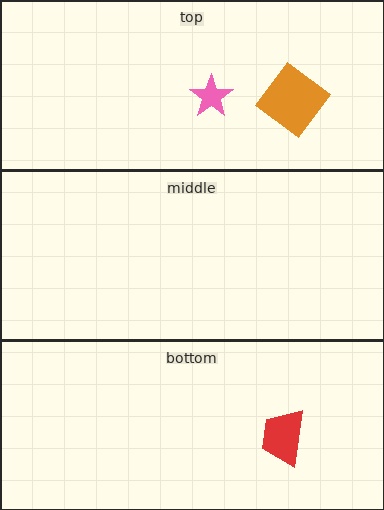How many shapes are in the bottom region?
1.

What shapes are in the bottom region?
The red trapezoid.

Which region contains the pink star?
The top region.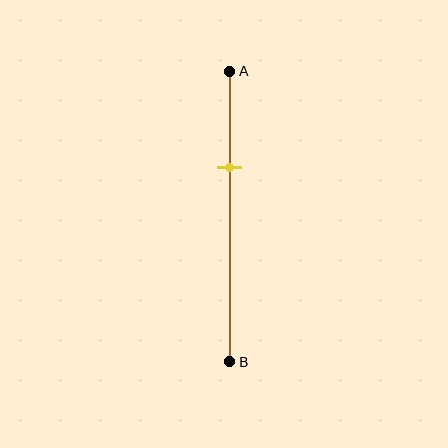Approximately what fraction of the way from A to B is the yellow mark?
The yellow mark is approximately 35% of the way from A to B.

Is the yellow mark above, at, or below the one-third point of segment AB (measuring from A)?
The yellow mark is approximately at the one-third point of segment AB.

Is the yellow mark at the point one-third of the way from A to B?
Yes, the mark is approximately at the one-third point.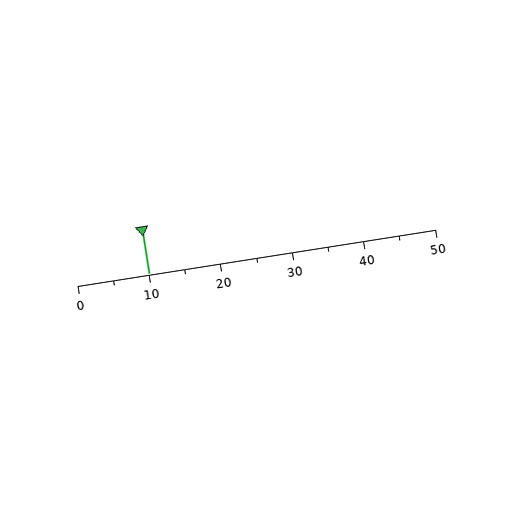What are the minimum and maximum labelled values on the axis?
The axis runs from 0 to 50.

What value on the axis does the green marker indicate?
The marker indicates approximately 10.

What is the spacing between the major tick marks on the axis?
The major ticks are spaced 10 apart.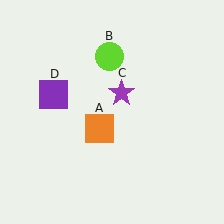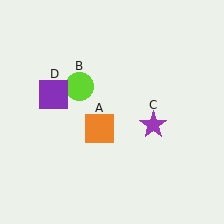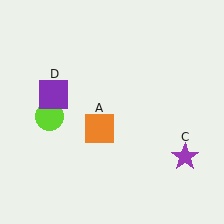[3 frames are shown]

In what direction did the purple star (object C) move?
The purple star (object C) moved down and to the right.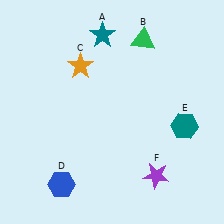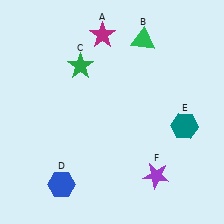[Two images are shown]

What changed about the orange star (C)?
In Image 1, C is orange. In Image 2, it changed to green.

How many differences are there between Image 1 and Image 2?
There are 2 differences between the two images.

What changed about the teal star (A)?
In Image 1, A is teal. In Image 2, it changed to magenta.